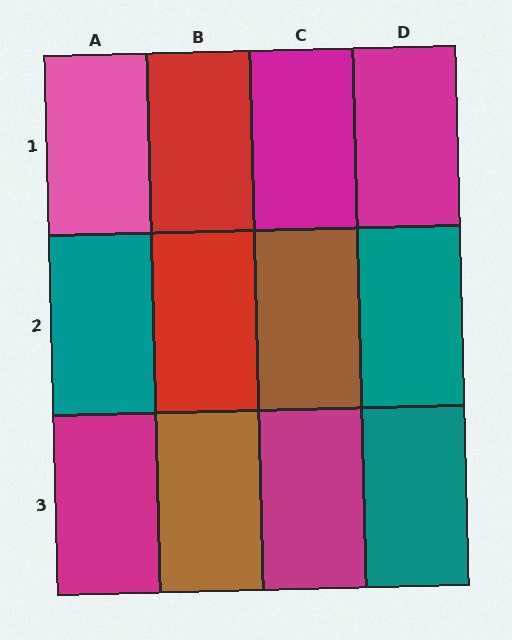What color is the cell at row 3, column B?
Brown.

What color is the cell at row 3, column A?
Magenta.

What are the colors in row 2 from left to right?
Teal, red, brown, teal.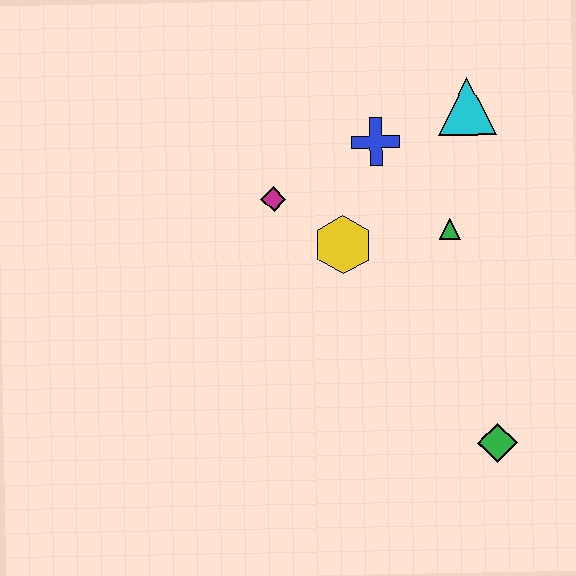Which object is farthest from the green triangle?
The green diamond is farthest from the green triangle.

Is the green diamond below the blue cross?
Yes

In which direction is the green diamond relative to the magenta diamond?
The green diamond is below the magenta diamond.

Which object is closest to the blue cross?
The cyan triangle is closest to the blue cross.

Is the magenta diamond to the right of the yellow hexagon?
No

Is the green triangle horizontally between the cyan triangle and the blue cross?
Yes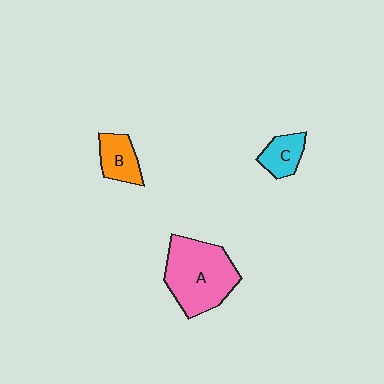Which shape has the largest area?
Shape A (pink).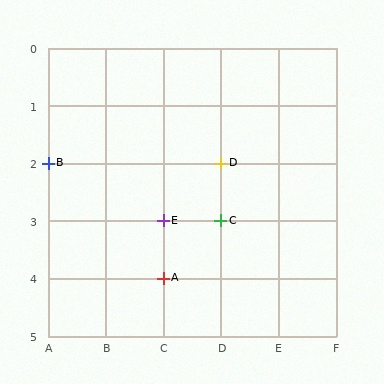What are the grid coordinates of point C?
Point C is at grid coordinates (D, 3).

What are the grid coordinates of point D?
Point D is at grid coordinates (D, 2).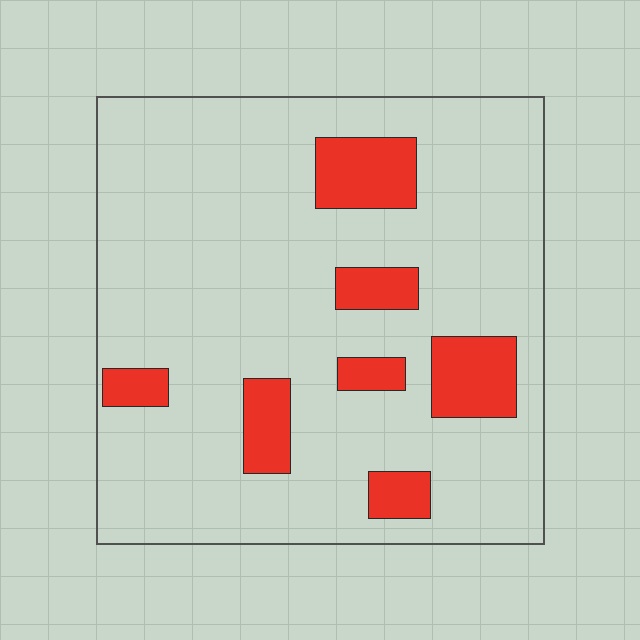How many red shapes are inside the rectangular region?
7.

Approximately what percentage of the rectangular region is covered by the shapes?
Approximately 15%.